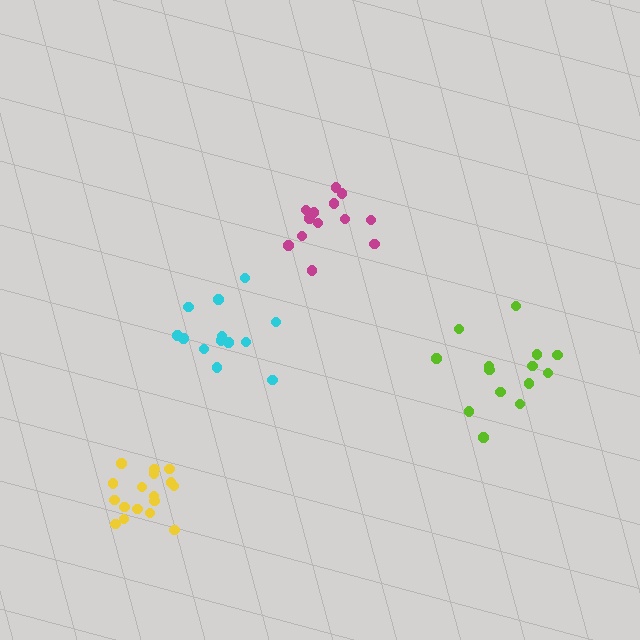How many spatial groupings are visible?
There are 4 spatial groupings.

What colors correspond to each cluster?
The clusters are colored: cyan, lime, magenta, yellow.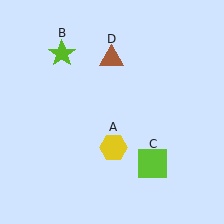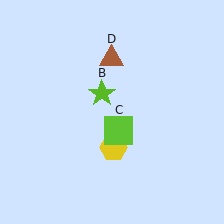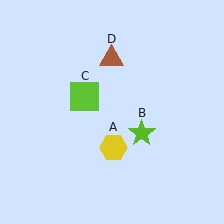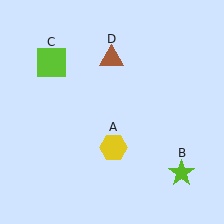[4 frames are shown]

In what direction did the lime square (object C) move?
The lime square (object C) moved up and to the left.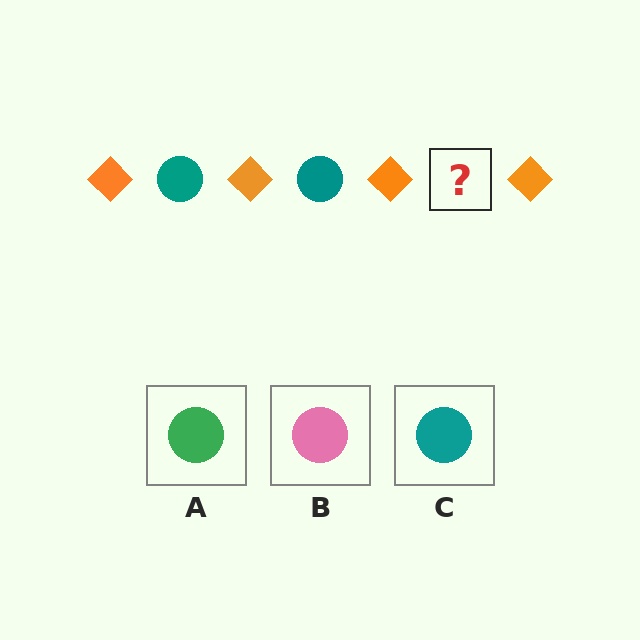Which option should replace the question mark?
Option C.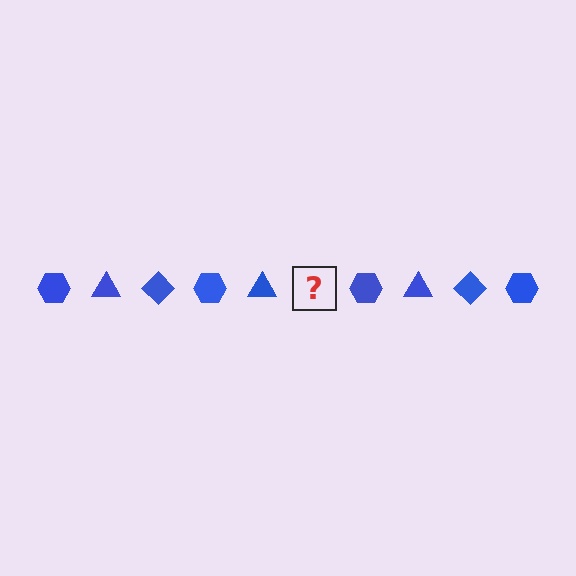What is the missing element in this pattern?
The missing element is a blue diamond.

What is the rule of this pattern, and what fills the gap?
The rule is that the pattern cycles through hexagon, triangle, diamond shapes in blue. The gap should be filled with a blue diamond.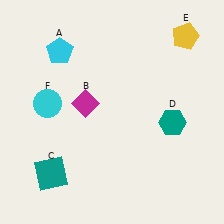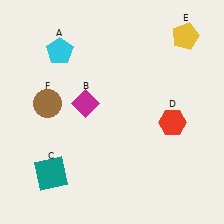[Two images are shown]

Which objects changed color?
D changed from teal to red. F changed from cyan to brown.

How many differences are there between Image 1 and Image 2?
There are 2 differences between the two images.